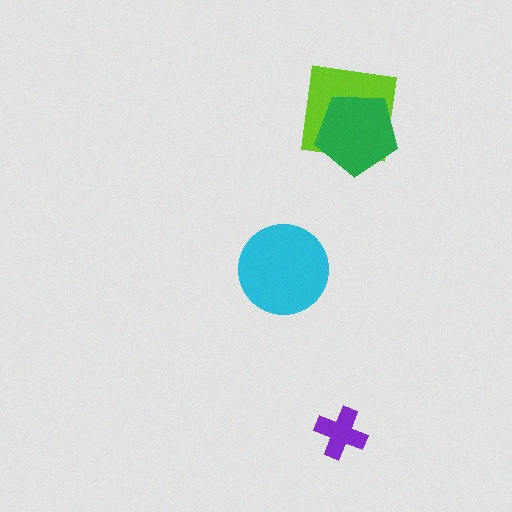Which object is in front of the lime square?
The green pentagon is in front of the lime square.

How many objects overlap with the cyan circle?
0 objects overlap with the cyan circle.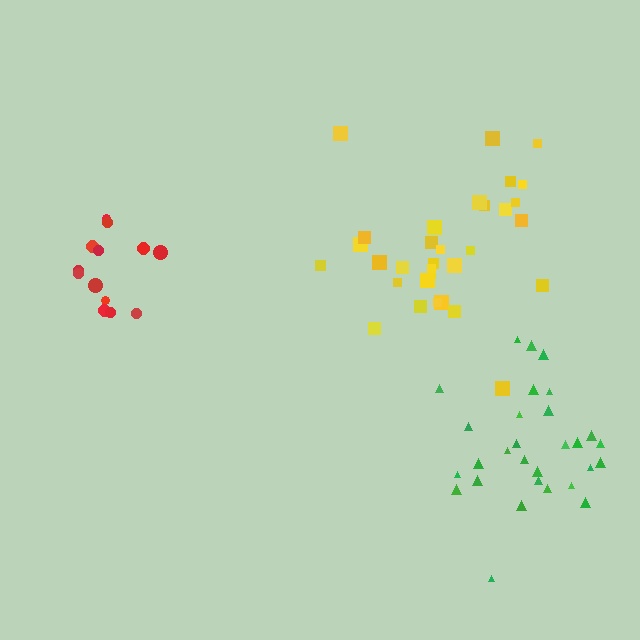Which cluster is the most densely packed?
Red.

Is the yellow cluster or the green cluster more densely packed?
Yellow.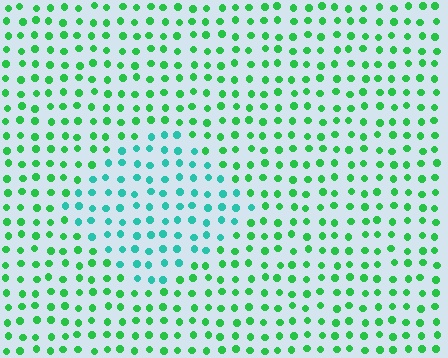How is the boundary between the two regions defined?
The boundary is defined purely by a slight shift in hue (about 40 degrees). Spacing, size, and orientation are identical on both sides.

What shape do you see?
I see a diamond.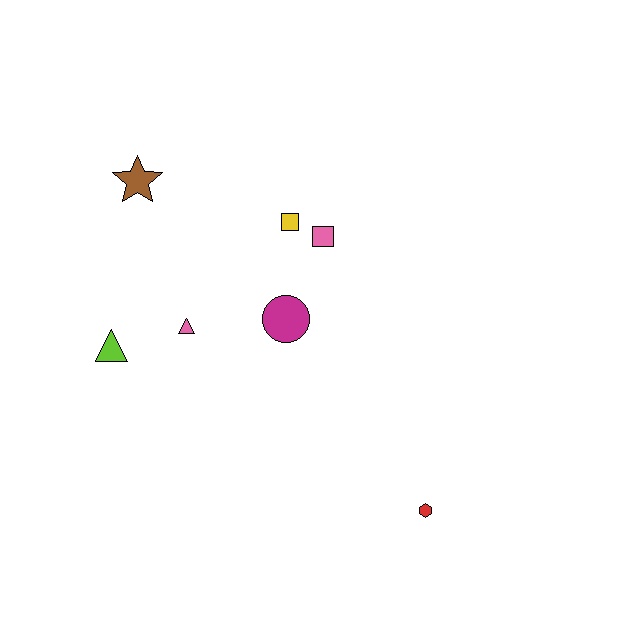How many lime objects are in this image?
There is 1 lime object.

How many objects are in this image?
There are 7 objects.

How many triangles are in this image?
There are 2 triangles.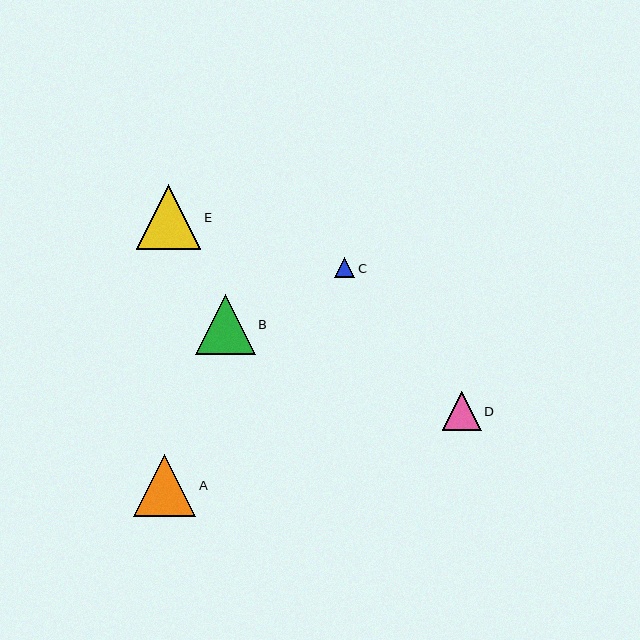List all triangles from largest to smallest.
From largest to smallest: E, A, B, D, C.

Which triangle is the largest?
Triangle E is the largest with a size of approximately 64 pixels.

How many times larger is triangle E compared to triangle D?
Triangle E is approximately 1.6 times the size of triangle D.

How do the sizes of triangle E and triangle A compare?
Triangle E and triangle A are approximately the same size.